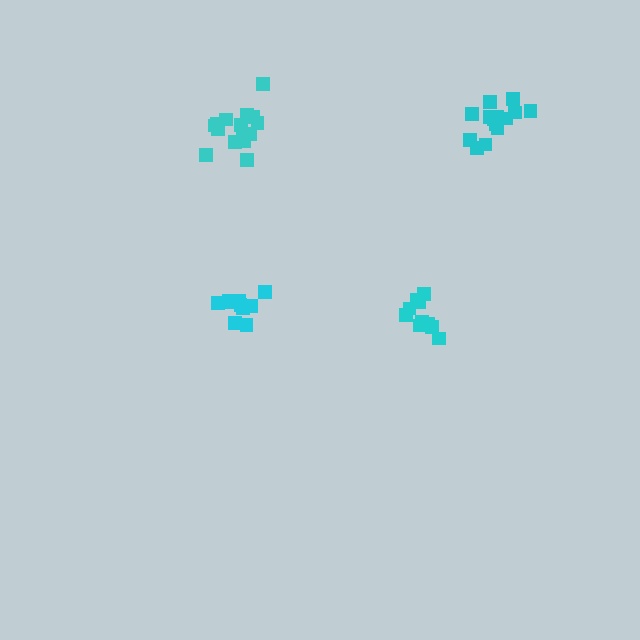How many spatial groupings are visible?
There are 4 spatial groupings.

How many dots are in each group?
Group 1: 15 dots, Group 2: 11 dots, Group 3: 14 dots, Group 4: 10 dots (50 total).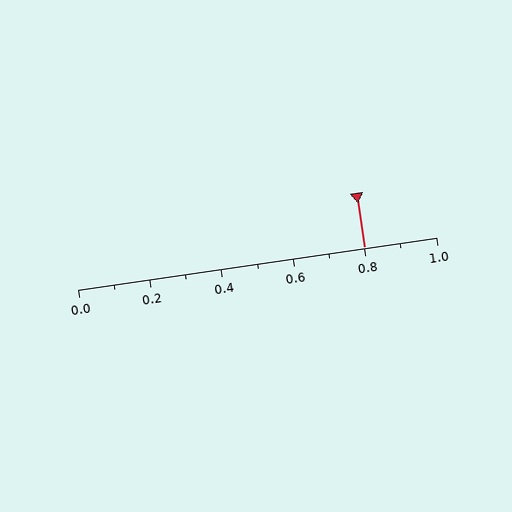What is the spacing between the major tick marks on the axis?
The major ticks are spaced 0.2 apart.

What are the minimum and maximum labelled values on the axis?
The axis runs from 0.0 to 1.0.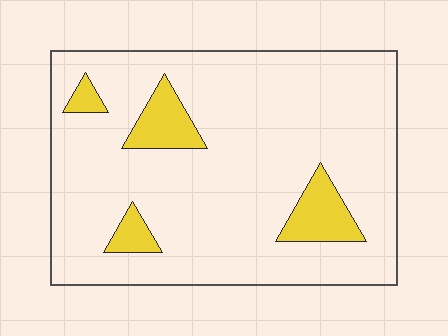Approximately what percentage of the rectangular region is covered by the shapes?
Approximately 10%.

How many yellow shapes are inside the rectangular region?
4.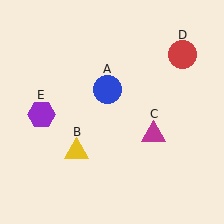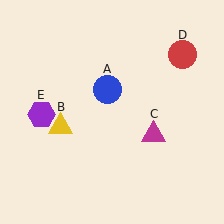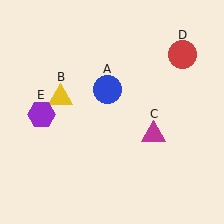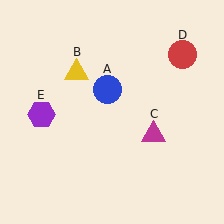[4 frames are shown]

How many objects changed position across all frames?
1 object changed position: yellow triangle (object B).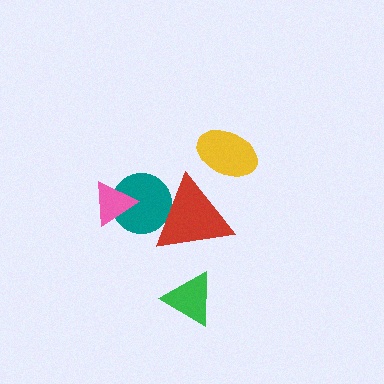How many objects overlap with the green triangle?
0 objects overlap with the green triangle.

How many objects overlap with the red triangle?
1 object overlaps with the red triangle.